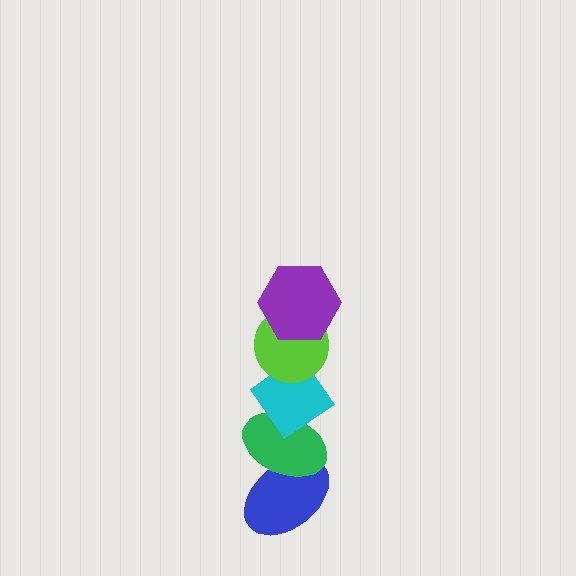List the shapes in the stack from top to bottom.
From top to bottom: the purple hexagon, the lime circle, the cyan diamond, the green ellipse, the blue ellipse.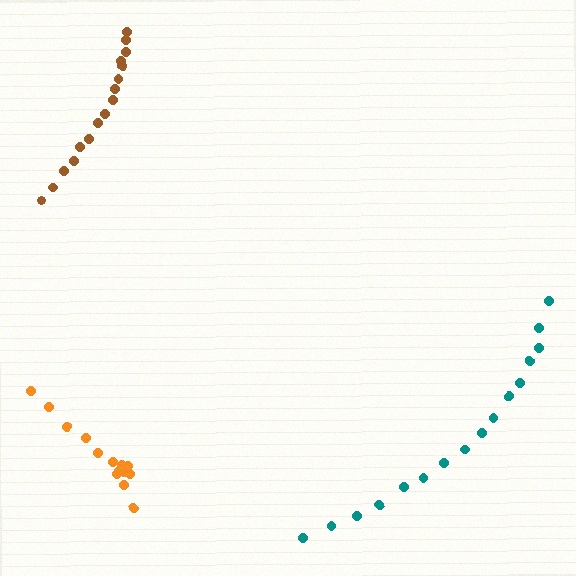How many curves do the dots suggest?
There are 3 distinct paths.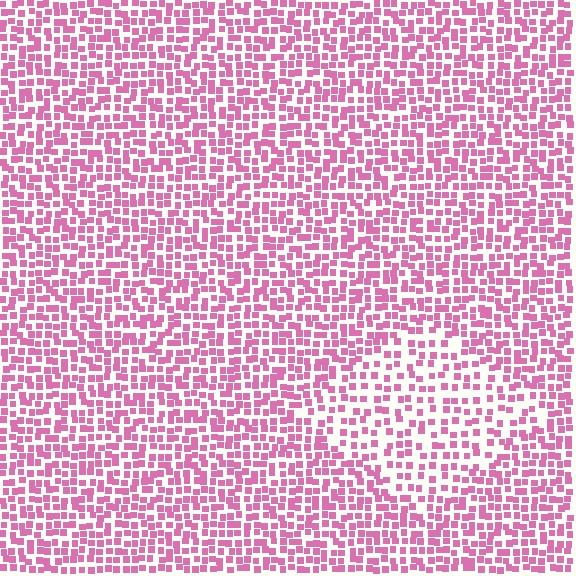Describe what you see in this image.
The image contains small pink elements arranged at two different densities. A diamond-shaped region is visible where the elements are less densely packed than the surrounding area.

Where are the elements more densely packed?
The elements are more densely packed outside the diamond boundary.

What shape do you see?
I see a diamond.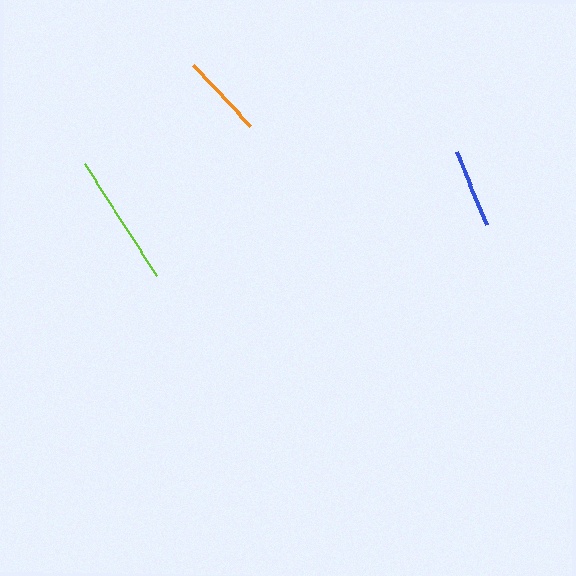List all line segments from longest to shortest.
From longest to shortest: lime, orange, blue.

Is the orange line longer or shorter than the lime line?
The lime line is longer than the orange line.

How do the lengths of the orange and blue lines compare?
The orange and blue lines are approximately the same length.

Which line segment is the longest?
The lime line is the longest at approximately 132 pixels.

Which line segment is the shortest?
The blue line is the shortest at approximately 79 pixels.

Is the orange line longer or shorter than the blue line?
The orange line is longer than the blue line.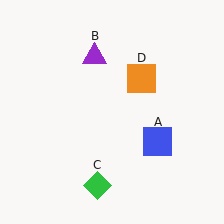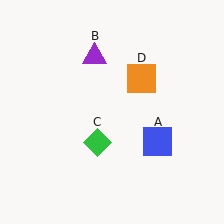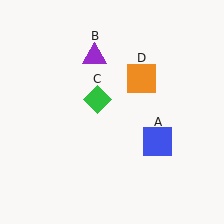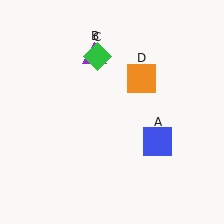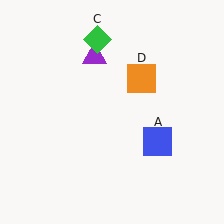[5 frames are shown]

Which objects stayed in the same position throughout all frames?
Blue square (object A) and purple triangle (object B) and orange square (object D) remained stationary.